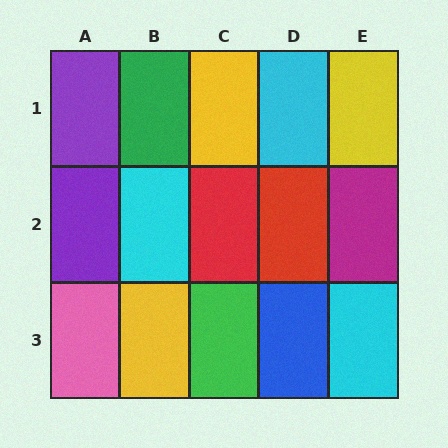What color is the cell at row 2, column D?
Red.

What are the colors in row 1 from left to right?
Purple, green, yellow, cyan, yellow.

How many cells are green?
2 cells are green.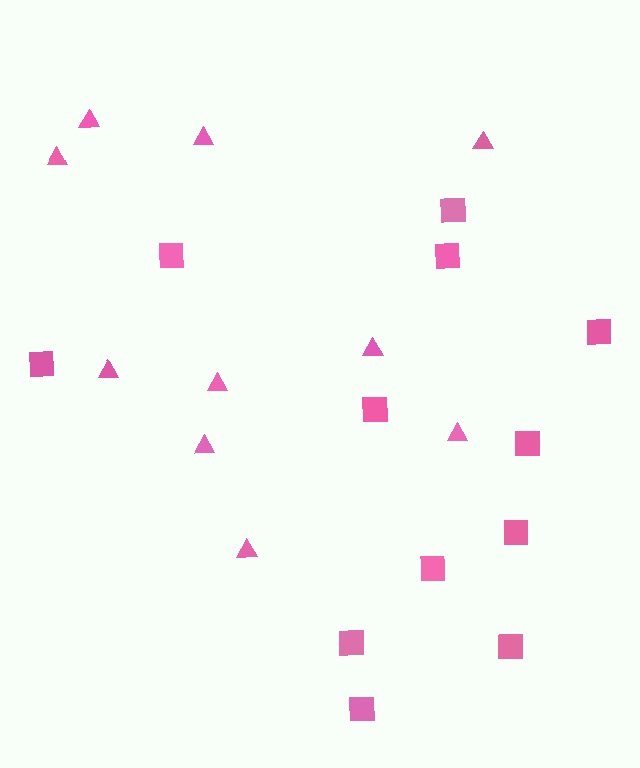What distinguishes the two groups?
There are 2 groups: one group of triangles (10) and one group of squares (12).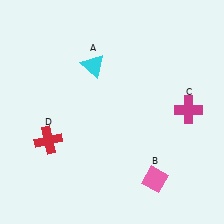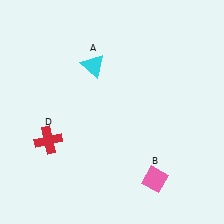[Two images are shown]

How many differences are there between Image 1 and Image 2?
There is 1 difference between the two images.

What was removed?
The magenta cross (C) was removed in Image 2.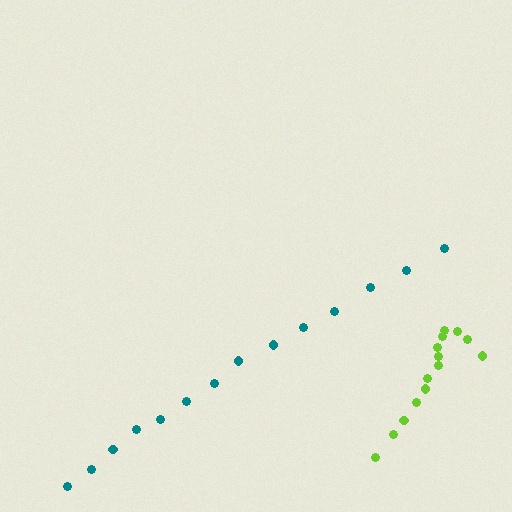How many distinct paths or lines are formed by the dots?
There are 2 distinct paths.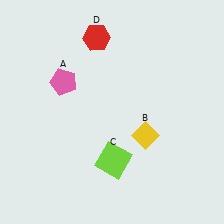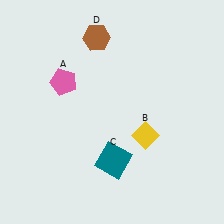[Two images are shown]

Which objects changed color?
C changed from lime to teal. D changed from red to brown.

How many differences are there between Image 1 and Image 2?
There are 2 differences between the two images.